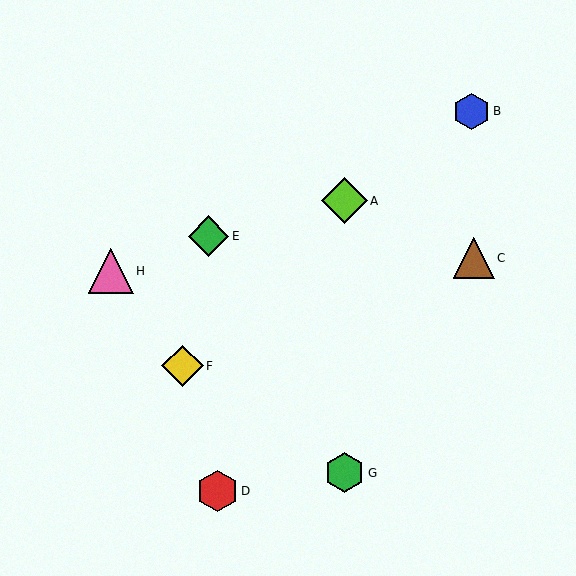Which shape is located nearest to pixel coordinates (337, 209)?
The lime diamond (labeled A) at (345, 201) is nearest to that location.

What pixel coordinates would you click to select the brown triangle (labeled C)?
Click at (474, 258) to select the brown triangle C.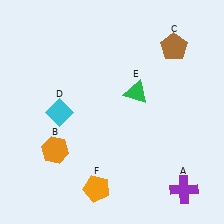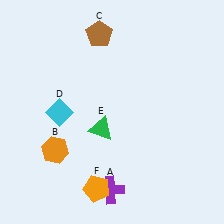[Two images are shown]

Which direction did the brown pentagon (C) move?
The brown pentagon (C) moved left.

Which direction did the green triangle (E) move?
The green triangle (E) moved down.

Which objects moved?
The objects that moved are: the purple cross (A), the brown pentagon (C), the green triangle (E).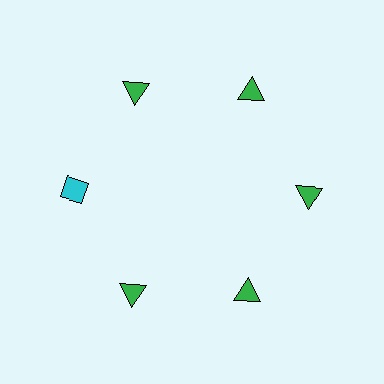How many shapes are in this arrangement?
There are 6 shapes arranged in a ring pattern.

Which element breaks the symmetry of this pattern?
The cyan diamond at roughly the 9 o'clock position breaks the symmetry. All other shapes are green triangles.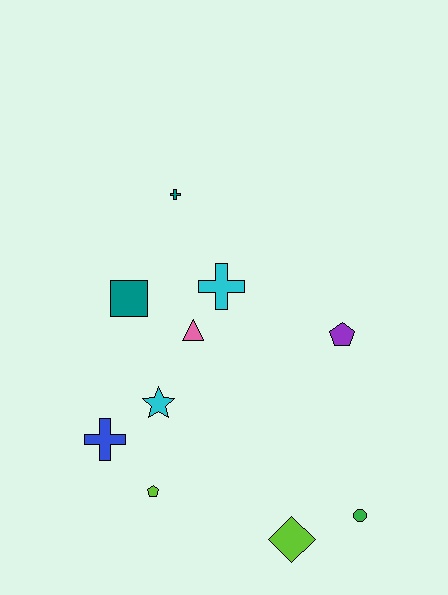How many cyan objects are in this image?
There are 2 cyan objects.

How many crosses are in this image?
There are 3 crosses.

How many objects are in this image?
There are 10 objects.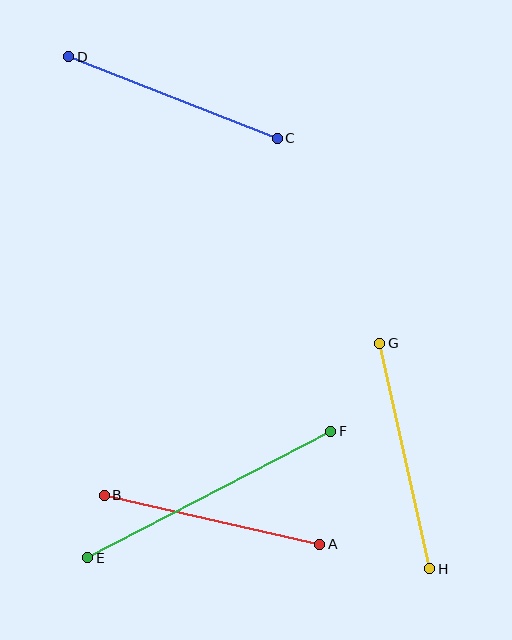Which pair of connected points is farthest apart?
Points E and F are farthest apart.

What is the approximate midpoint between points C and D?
The midpoint is at approximately (173, 97) pixels.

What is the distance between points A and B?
The distance is approximately 221 pixels.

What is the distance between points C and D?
The distance is approximately 224 pixels.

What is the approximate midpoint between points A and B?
The midpoint is at approximately (212, 520) pixels.